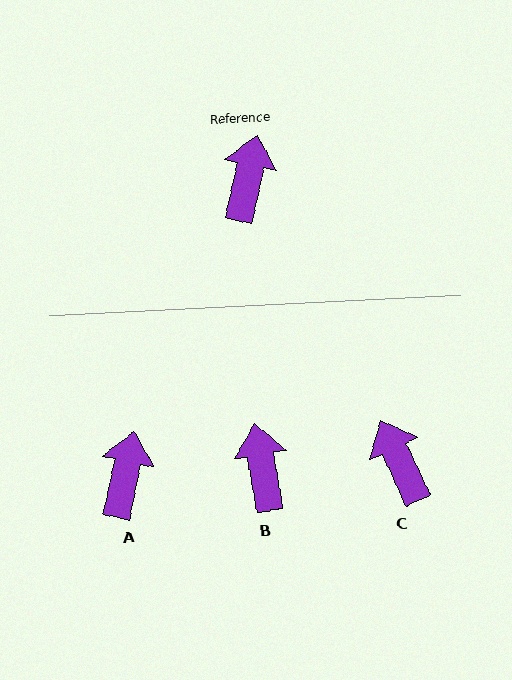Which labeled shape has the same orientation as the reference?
A.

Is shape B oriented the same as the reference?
No, it is off by about 22 degrees.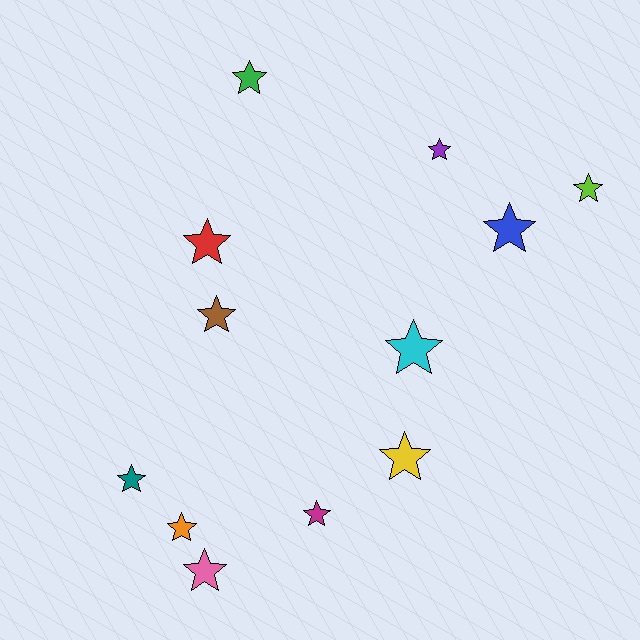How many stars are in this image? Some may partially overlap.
There are 12 stars.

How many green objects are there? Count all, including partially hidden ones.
There is 1 green object.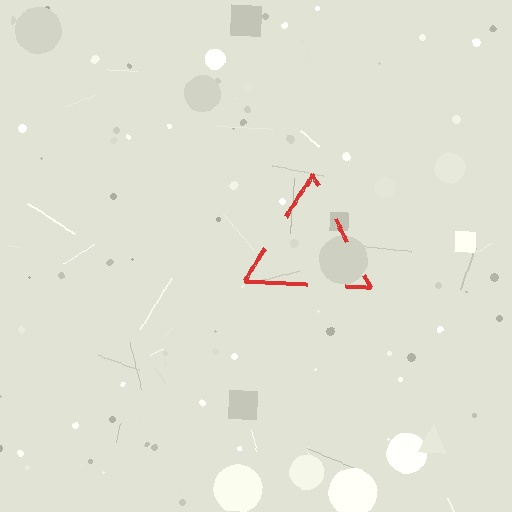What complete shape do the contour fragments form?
The contour fragments form a triangle.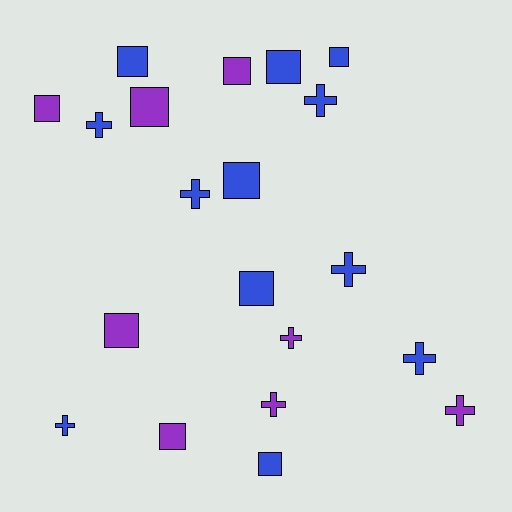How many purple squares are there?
There are 5 purple squares.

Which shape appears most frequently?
Square, with 11 objects.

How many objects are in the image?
There are 20 objects.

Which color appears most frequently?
Blue, with 12 objects.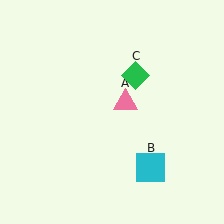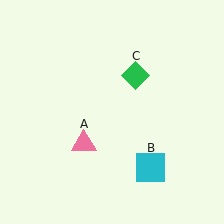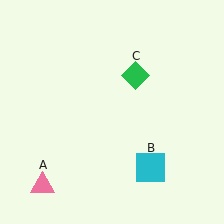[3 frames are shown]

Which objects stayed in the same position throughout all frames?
Cyan square (object B) and green diamond (object C) remained stationary.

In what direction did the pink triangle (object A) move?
The pink triangle (object A) moved down and to the left.